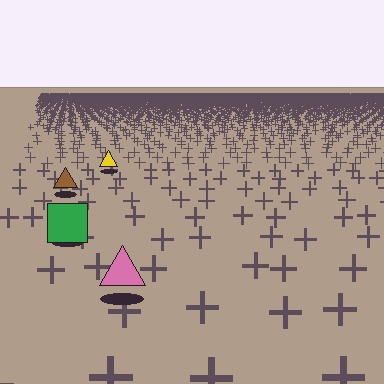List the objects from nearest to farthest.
From nearest to farthest: the pink triangle, the green square, the brown triangle, the yellow triangle.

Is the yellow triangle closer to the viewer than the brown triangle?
No. The brown triangle is closer — you can tell from the texture gradient: the ground texture is coarser near it.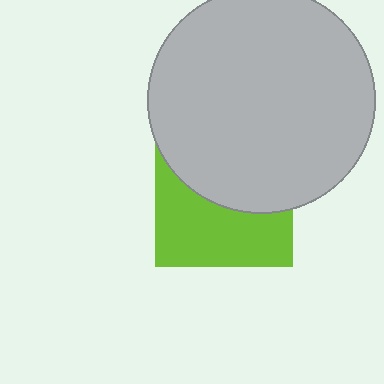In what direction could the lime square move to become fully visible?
The lime square could move down. That would shift it out from behind the light gray circle entirely.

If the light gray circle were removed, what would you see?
You would see the complete lime square.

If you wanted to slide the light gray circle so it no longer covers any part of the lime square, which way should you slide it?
Slide it up — that is the most direct way to separate the two shapes.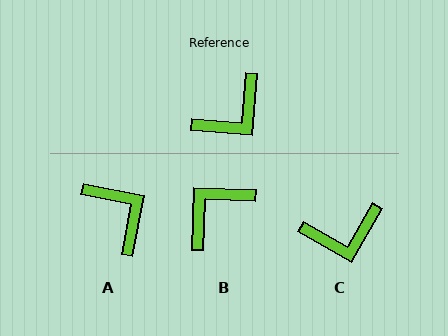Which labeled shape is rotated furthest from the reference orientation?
B, about 177 degrees away.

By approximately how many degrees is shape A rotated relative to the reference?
Approximately 84 degrees counter-clockwise.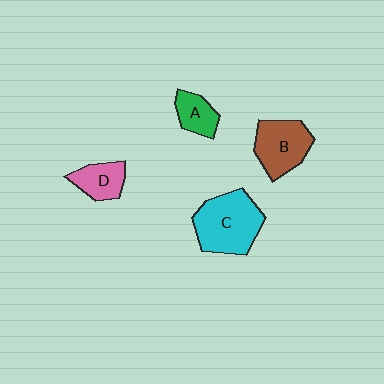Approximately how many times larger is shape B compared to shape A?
Approximately 1.8 times.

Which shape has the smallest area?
Shape A (green).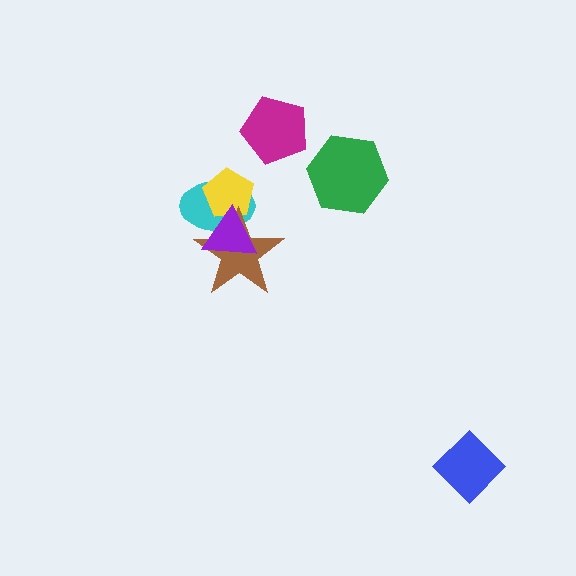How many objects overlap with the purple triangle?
3 objects overlap with the purple triangle.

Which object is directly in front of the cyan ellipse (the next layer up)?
The yellow pentagon is directly in front of the cyan ellipse.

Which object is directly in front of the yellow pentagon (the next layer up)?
The brown star is directly in front of the yellow pentagon.